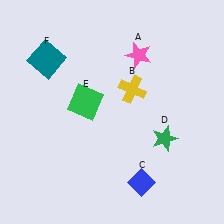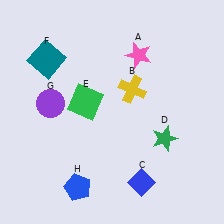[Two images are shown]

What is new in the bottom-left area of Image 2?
A blue pentagon (H) was added in the bottom-left area of Image 2.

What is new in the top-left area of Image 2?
A purple circle (G) was added in the top-left area of Image 2.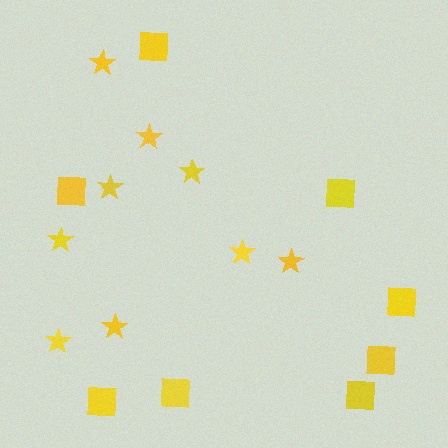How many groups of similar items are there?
There are 2 groups: one group of stars (9) and one group of squares (8).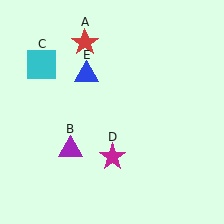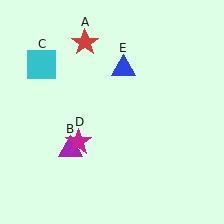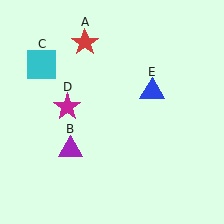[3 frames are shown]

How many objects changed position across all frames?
2 objects changed position: magenta star (object D), blue triangle (object E).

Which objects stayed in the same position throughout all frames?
Red star (object A) and purple triangle (object B) and cyan square (object C) remained stationary.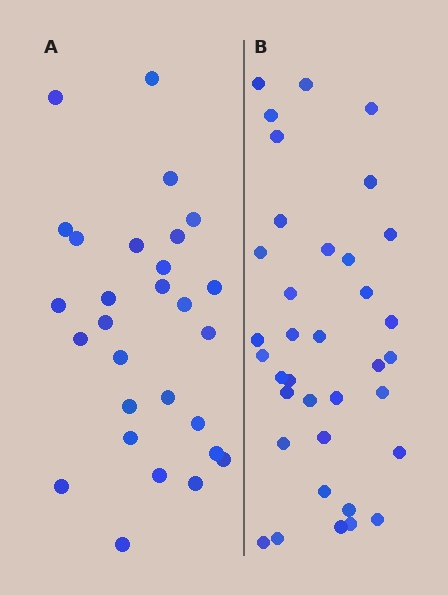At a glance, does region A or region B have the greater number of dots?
Region B (the right region) has more dots.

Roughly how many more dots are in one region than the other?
Region B has roughly 8 or so more dots than region A.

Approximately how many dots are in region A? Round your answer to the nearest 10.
About 30 dots. (The exact count is 28, which rounds to 30.)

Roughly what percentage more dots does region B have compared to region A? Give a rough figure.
About 30% more.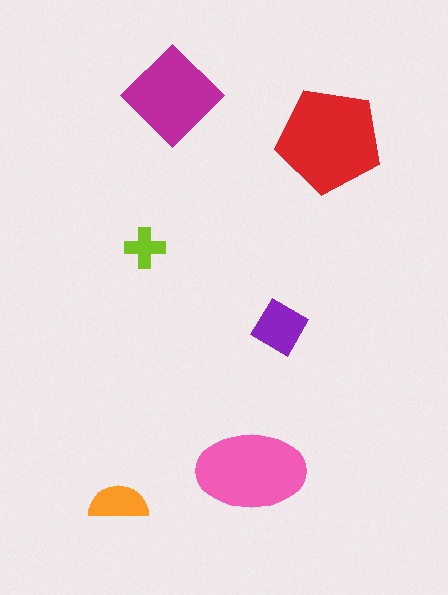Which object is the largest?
The red pentagon.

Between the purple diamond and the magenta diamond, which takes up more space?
The magenta diamond.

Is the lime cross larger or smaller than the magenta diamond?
Smaller.